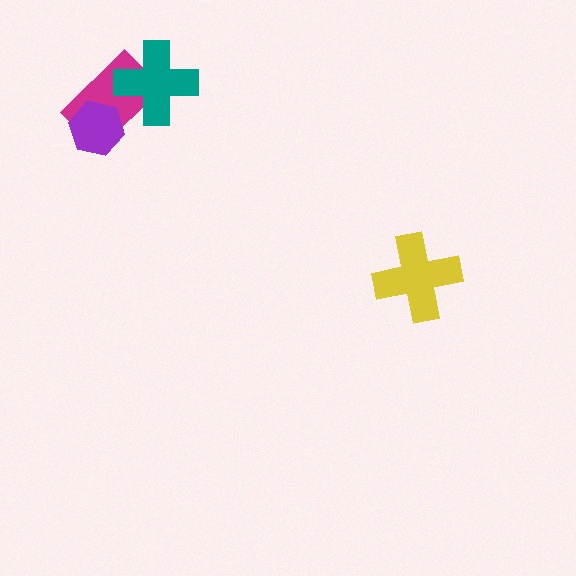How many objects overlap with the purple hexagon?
1 object overlaps with the purple hexagon.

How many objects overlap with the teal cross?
1 object overlaps with the teal cross.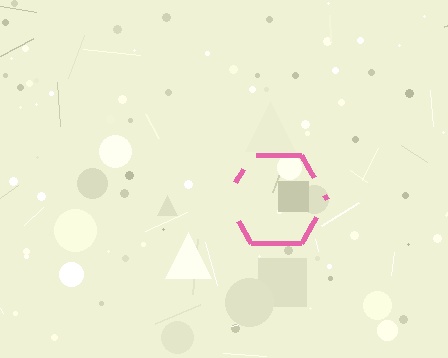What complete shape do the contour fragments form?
The contour fragments form a hexagon.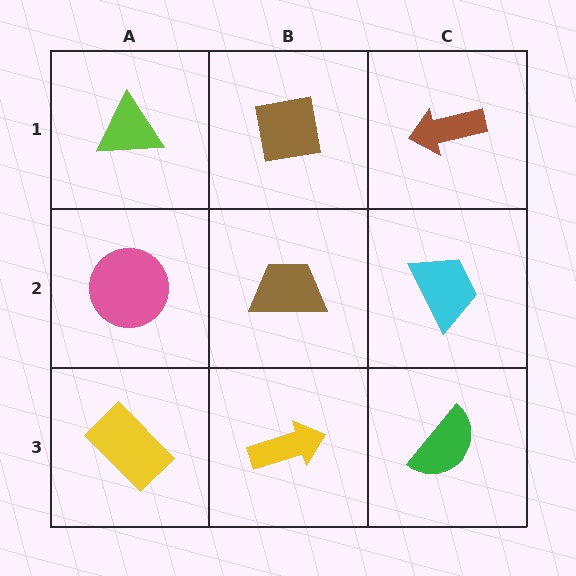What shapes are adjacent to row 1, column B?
A brown trapezoid (row 2, column B), a lime triangle (row 1, column A), a brown arrow (row 1, column C).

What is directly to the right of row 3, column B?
A green semicircle.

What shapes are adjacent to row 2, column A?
A lime triangle (row 1, column A), a yellow rectangle (row 3, column A), a brown trapezoid (row 2, column B).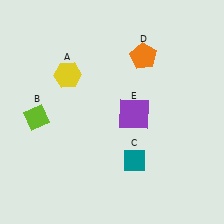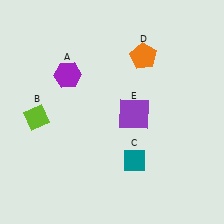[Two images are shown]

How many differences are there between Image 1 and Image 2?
There is 1 difference between the two images.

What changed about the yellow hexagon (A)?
In Image 1, A is yellow. In Image 2, it changed to purple.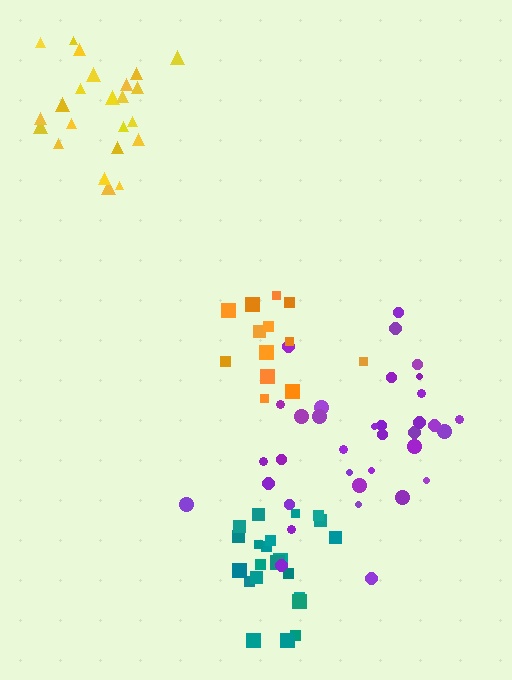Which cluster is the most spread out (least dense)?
Purple.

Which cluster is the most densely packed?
Teal.